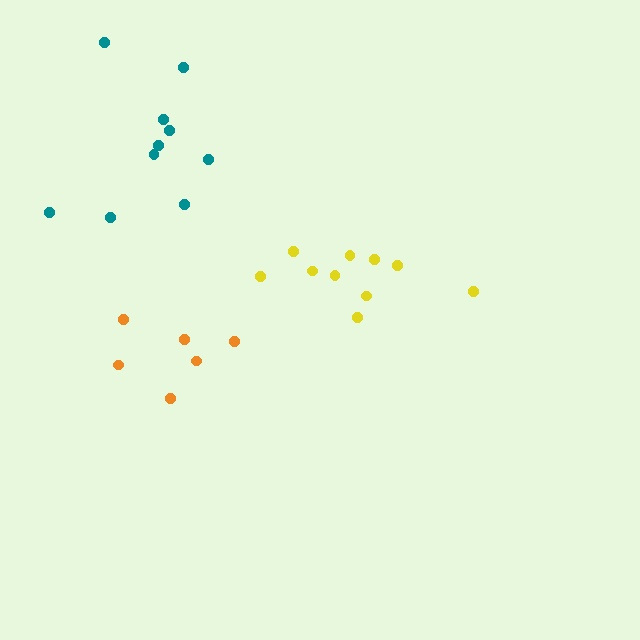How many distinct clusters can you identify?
There are 3 distinct clusters.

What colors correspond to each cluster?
The clusters are colored: yellow, teal, orange.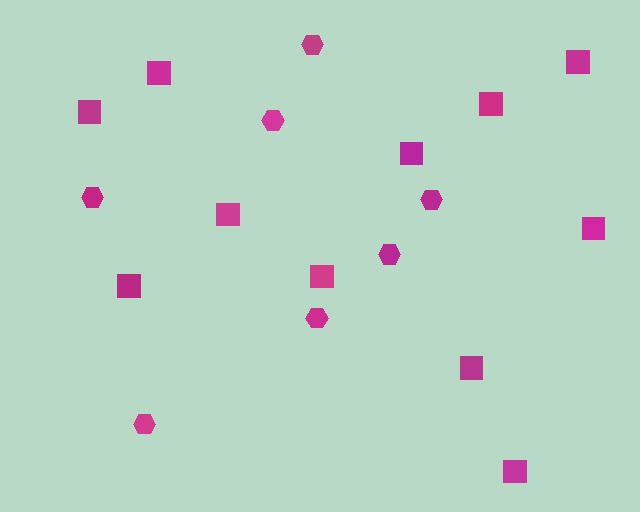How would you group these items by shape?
There are 2 groups: one group of hexagons (7) and one group of squares (11).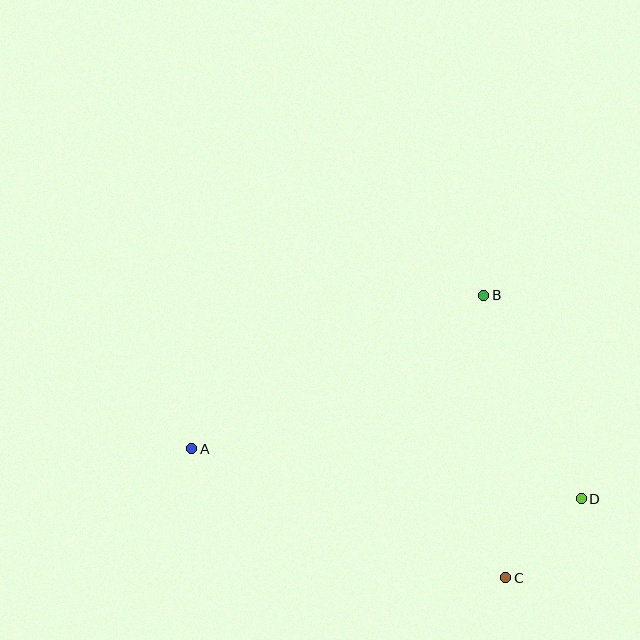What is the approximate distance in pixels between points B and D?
The distance between B and D is approximately 225 pixels.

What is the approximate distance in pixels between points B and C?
The distance between B and C is approximately 283 pixels.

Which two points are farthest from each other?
Points A and D are farthest from each other.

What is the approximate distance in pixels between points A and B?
The distance between A and B is approximately 330 pixels.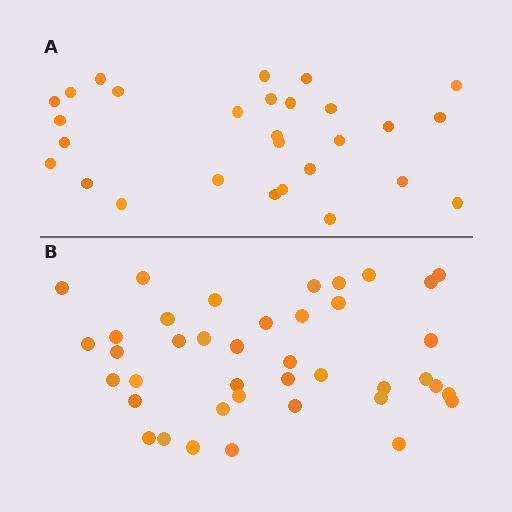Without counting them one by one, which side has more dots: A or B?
Region B (the bottom region) has more dots.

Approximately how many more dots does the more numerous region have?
Region B has roughly 12 or so more dots than region A.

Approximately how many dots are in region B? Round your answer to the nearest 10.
About 40 dots.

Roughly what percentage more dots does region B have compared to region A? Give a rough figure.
About 45% more.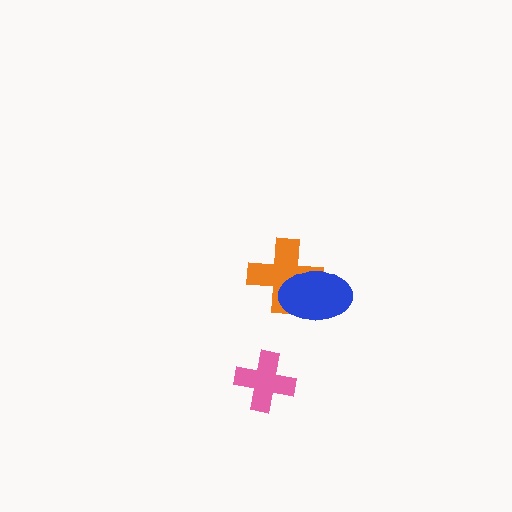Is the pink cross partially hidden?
No, no other shape covers it.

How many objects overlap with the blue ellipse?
1 object overlaps with the blue ellipse.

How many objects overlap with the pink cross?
0 objects overlap with the pink cross.